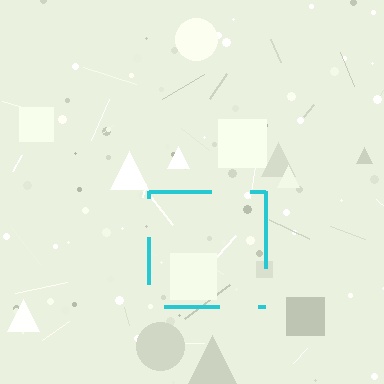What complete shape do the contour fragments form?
The contour fragments form a square.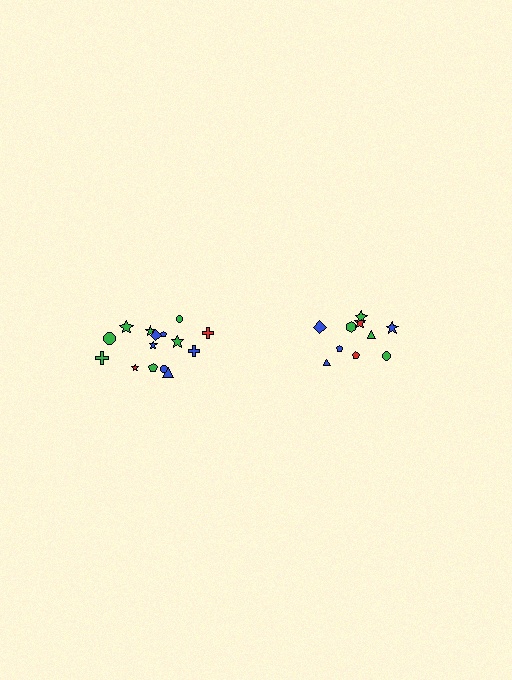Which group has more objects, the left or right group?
The left group.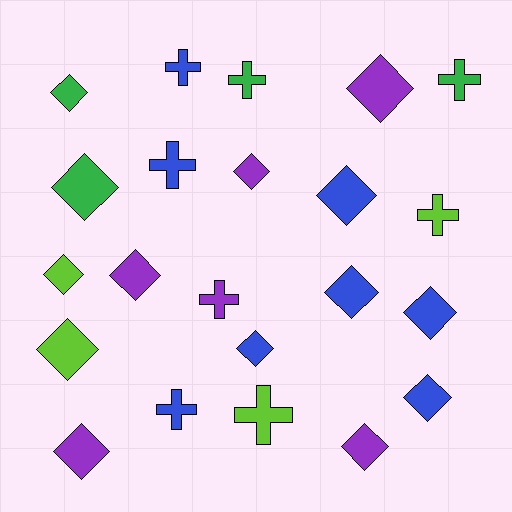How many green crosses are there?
There are 2 green crosses.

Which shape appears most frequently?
Diamond, with 14 objects.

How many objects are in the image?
There are 22 objects.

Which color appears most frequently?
Blue, with 8 objects.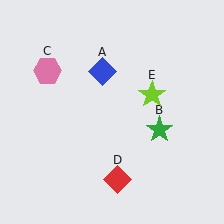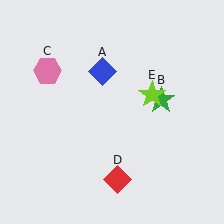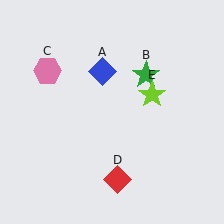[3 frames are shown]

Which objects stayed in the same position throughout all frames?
Blue diamond (object A) and pink hexagon (object C) and red diamond (object D) and lime star (object E) remained stationary.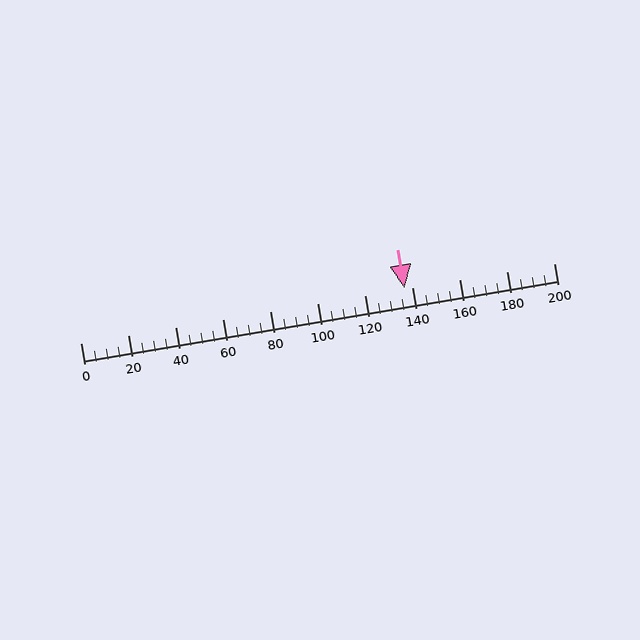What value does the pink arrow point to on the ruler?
The pink arrow points to approximately 137.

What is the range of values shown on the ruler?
The ruler shows values from 0 to 200.